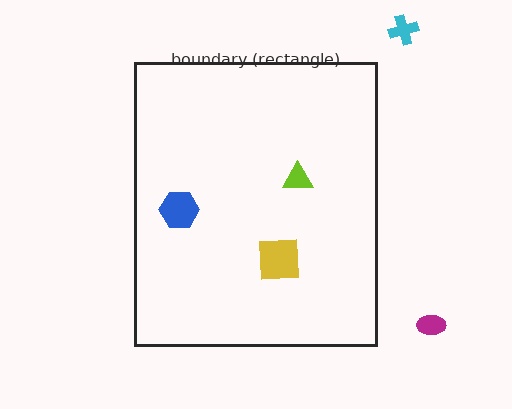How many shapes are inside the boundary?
3 inside, 2 outside.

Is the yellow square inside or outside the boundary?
Inside.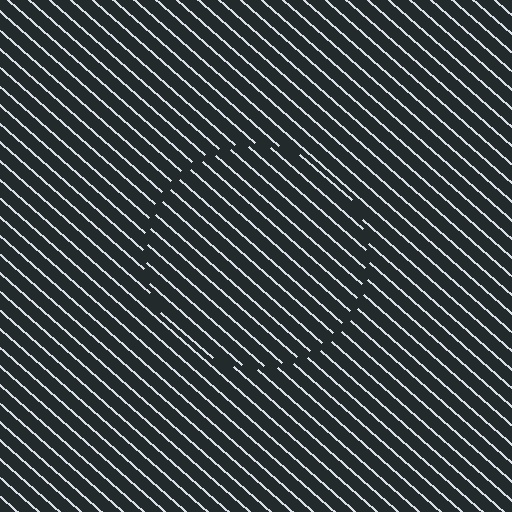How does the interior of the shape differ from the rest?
The interior of the shape contains the same grating, shifted by half a period — the contour is defined by the phase discontinuity where line-ends from the inner and outer gratings abut.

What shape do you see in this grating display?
An illusory circle. The interior of the shape contains the same grating, shifted by half a period — the contour is defined by the phase discontinuity where line-ends from the inner and outer gratings abut.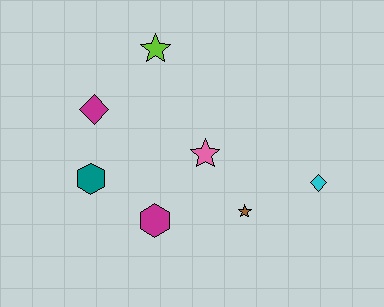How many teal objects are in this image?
There is 1 teal object.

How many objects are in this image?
There are 7 objects.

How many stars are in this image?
There are 3 stars.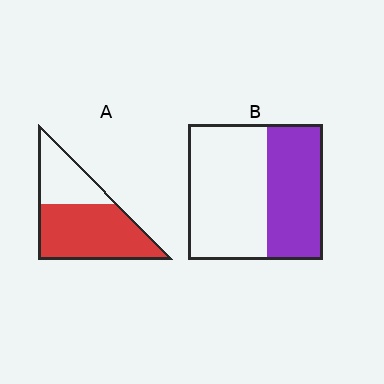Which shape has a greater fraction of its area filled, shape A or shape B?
Shape A.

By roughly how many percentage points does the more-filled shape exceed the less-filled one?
By roughly 25 percentage points (A over B).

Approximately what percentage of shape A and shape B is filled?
A is approximately 65% and B is approximately 40%.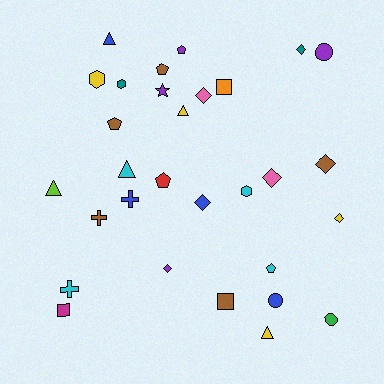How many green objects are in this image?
There is 1 green object.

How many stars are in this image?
There is 1 star.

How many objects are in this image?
There are 30 objects.